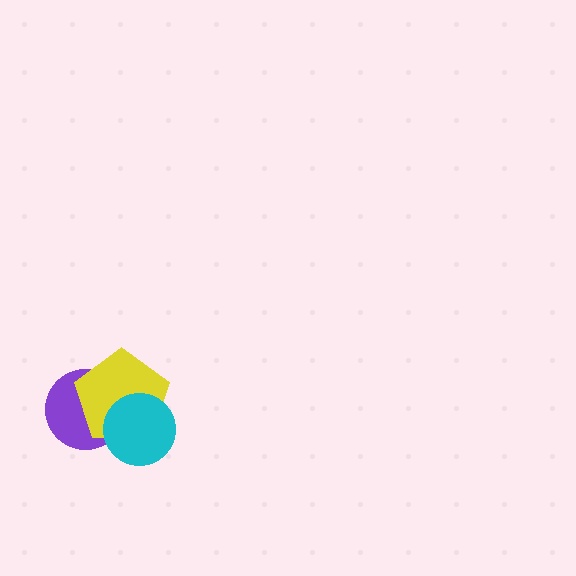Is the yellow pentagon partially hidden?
Yes, it is partially covered by another shape.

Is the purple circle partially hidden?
Yes, it is partially covered by another shape.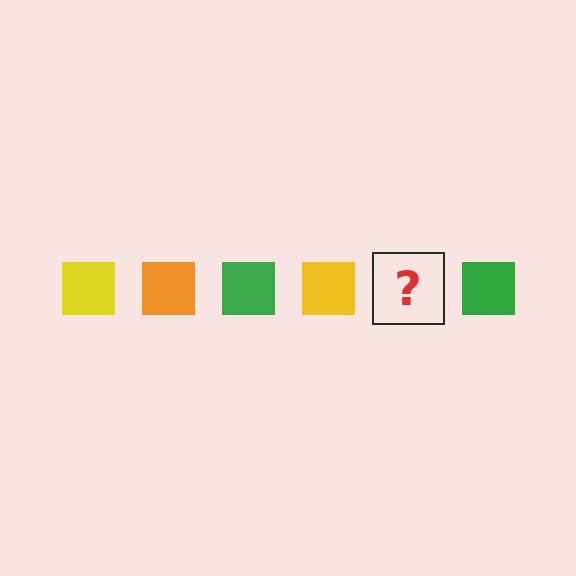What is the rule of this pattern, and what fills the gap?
The rule is that the pattern cycles through yellow, orange, green squares. The gap should be filled with an orange square.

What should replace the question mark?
The question mark should be replaced with an orange square.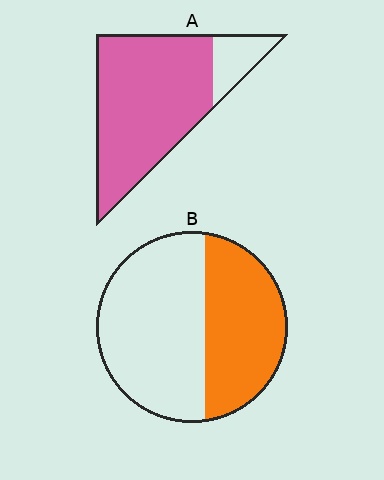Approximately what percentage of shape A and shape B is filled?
A is approximately 85% and B is approximately 40%.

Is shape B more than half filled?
No.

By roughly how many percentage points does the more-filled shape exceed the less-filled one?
By roughly 45 percentage points (A over B).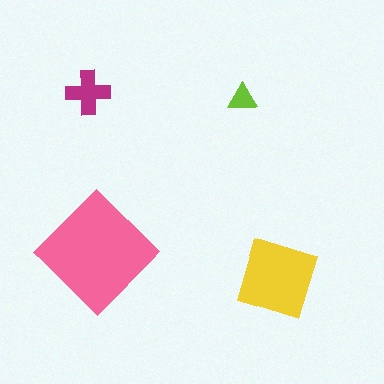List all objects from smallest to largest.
The lime triangle, the magenta cross, the yellow square, the pink diamond.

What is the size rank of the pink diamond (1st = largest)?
1st.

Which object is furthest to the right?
The yellow square is rightmost.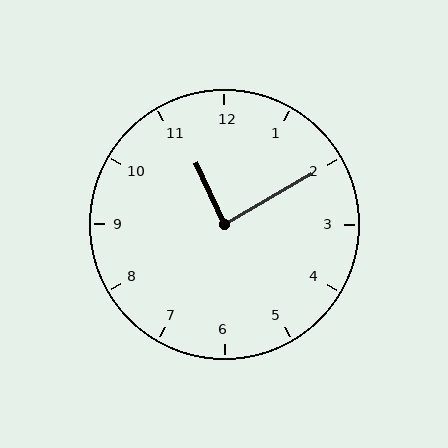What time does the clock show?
11:10.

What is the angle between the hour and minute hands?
Approximately 85 degrees.